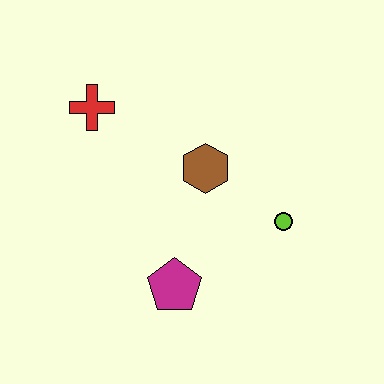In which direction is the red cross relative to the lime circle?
The red cross is to the left of the lime circle.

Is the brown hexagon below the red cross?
Yes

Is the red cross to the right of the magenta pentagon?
No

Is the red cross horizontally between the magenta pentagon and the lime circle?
No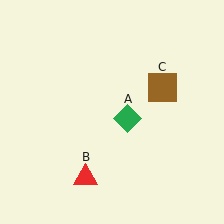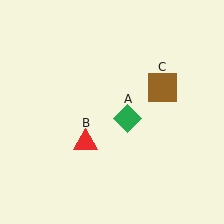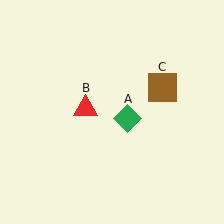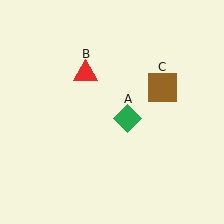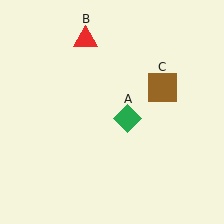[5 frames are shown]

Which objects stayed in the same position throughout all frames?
Green diamond (object A) and brown square (object C) remained stationary.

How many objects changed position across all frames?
1 object changed position: red triangle (object B).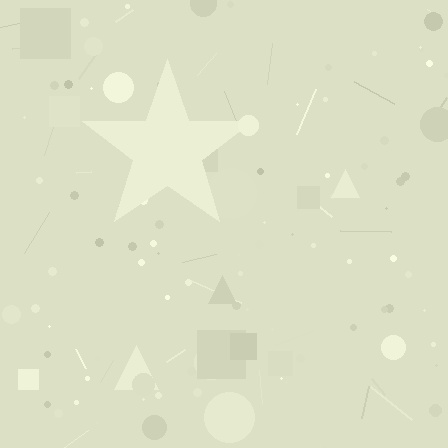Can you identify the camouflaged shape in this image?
The camouflaged shape is a star.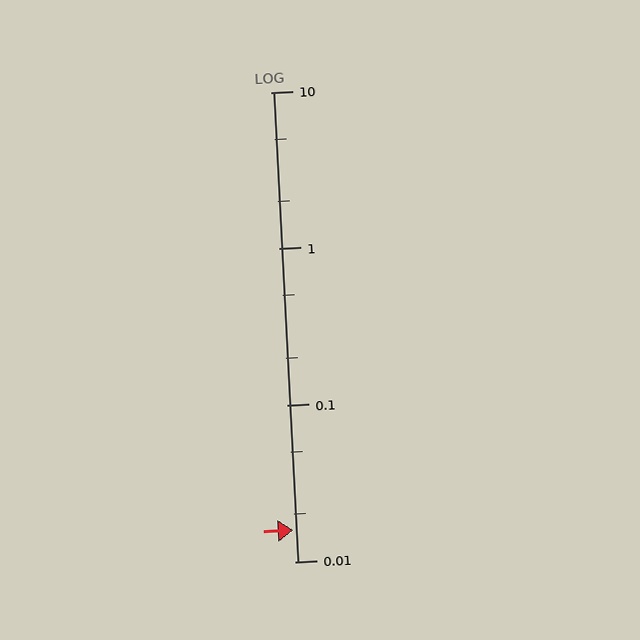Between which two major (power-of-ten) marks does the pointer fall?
The pointer is between 0.01 and 0.1.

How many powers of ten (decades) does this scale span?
The scale spans 3 decades, from 0.01 to 10.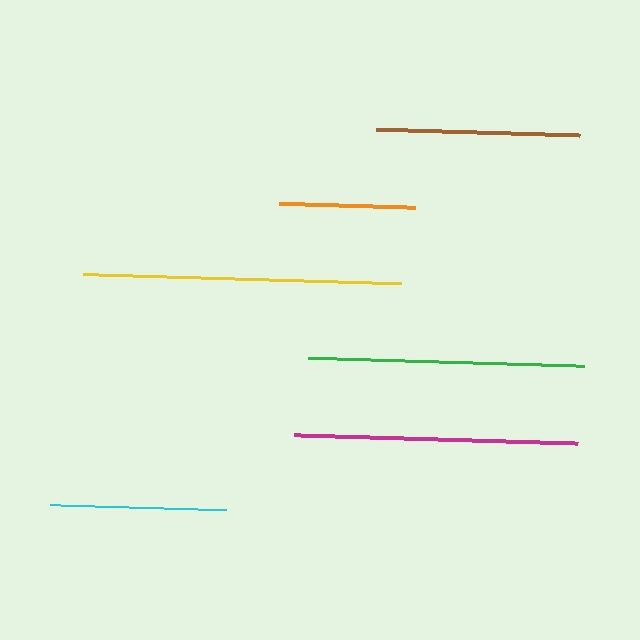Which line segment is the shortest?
The orange line is the shortest at approximately 136 pixels.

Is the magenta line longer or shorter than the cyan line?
The magenta line is longer than the cyan line.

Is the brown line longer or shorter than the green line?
The green line is longer than the brown line.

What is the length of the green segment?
The green segment is approximately 276 pixels long.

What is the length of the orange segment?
The orange segment is approximately 136 pixels long.